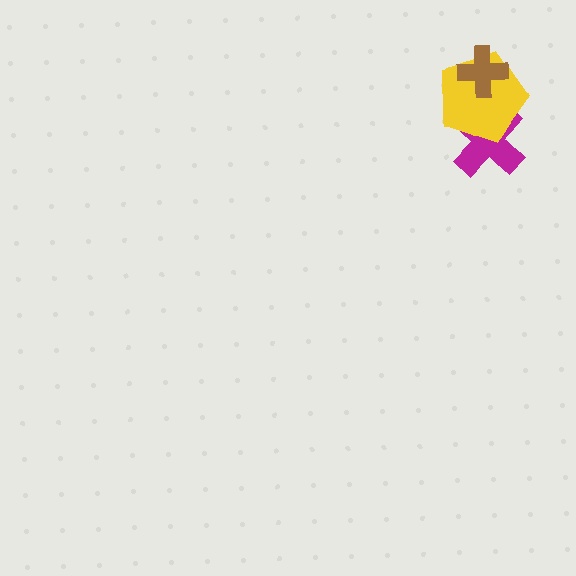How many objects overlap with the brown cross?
1 object overlaps with the brown cross.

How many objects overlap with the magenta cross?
1 object overlaps with the magenta cross.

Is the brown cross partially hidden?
No, no other shape covers it.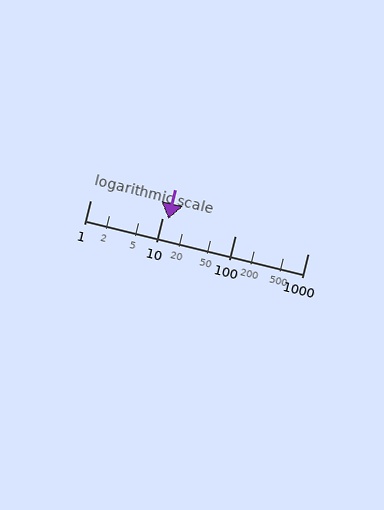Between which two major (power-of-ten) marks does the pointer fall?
The pointer is between 10 and 100.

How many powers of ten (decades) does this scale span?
The scale spans 3 decades, from 1 to 1000.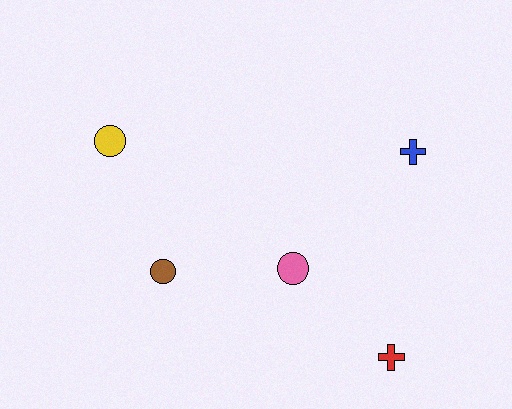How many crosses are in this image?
There are 2 crosses.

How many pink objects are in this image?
There is 1 pink object.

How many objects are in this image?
There are 5 objects.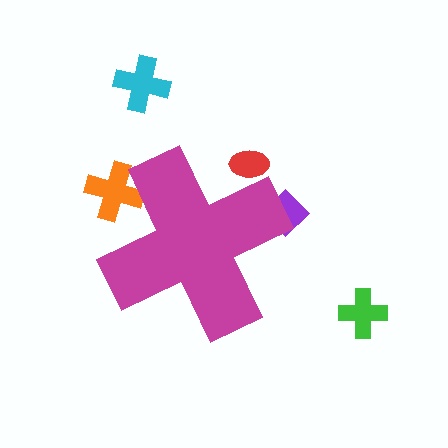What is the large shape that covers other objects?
A magenta cross.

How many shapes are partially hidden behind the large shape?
3 shapes are partially hidden.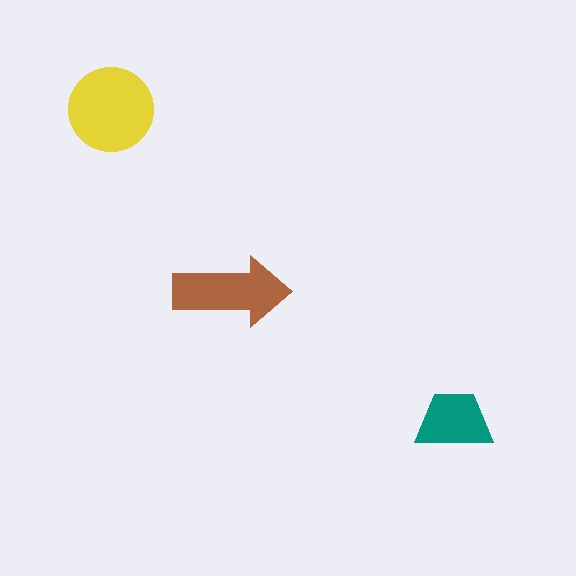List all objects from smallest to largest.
The teal trapezoid, the brown arrow, the yellow circle.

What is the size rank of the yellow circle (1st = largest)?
1st.